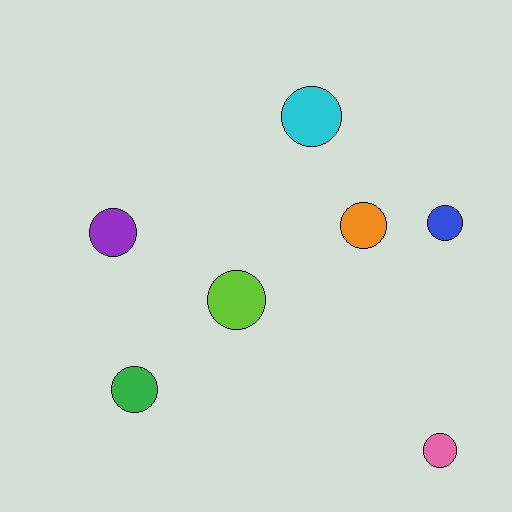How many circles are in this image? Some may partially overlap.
There are 7 circles.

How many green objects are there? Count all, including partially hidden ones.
There is 1 green object.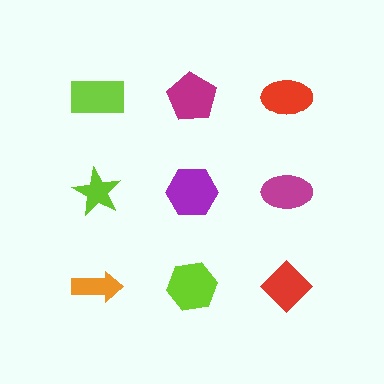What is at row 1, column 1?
A lime rectangle.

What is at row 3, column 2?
A lime hexagon.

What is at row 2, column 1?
A lime star.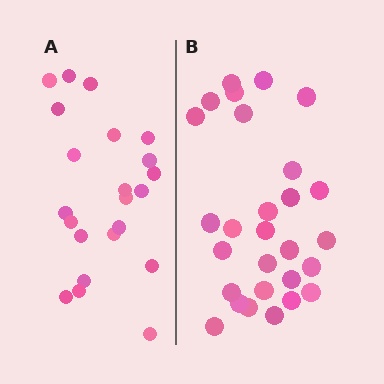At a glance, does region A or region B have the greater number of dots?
Region B (the right region) has more dots.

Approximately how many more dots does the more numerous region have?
Region B has about 6 more dots than region A.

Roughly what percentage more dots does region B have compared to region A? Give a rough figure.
About 25% more.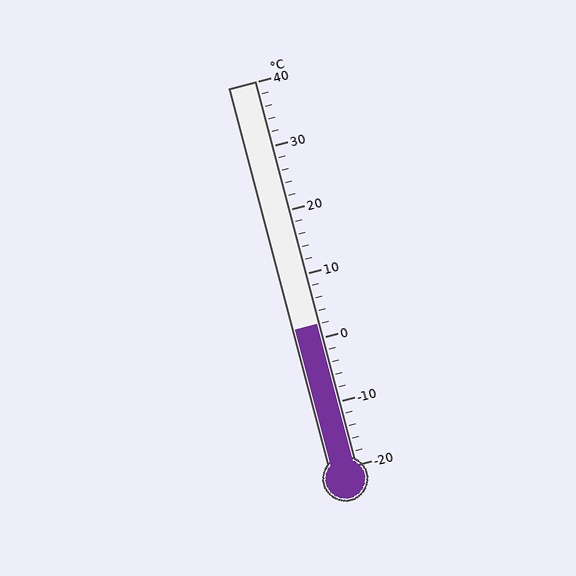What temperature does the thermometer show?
The thermometer shows approximately 2°C.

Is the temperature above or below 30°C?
The temperature is below 30°C.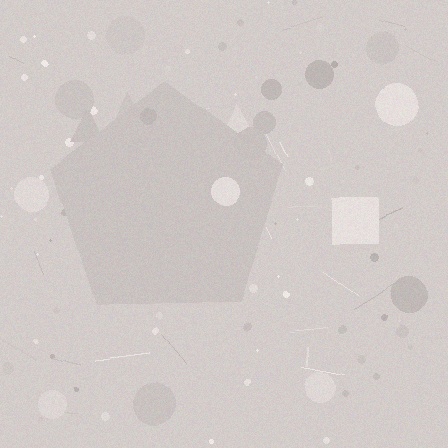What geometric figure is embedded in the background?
A pentagon is embedded in the background.